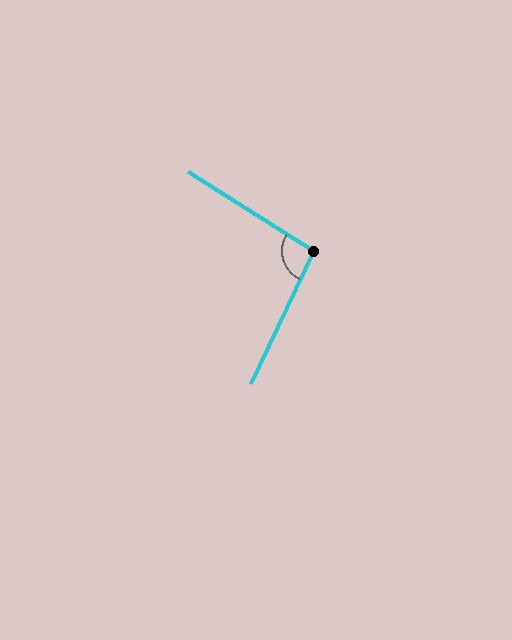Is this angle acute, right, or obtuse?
It is obtuse.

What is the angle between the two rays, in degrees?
Approximately 97 degrees.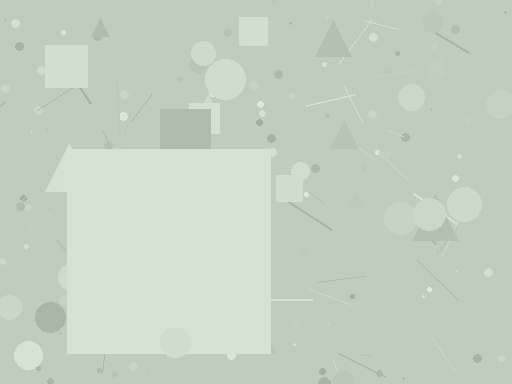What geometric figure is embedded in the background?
A square is embedded in the background.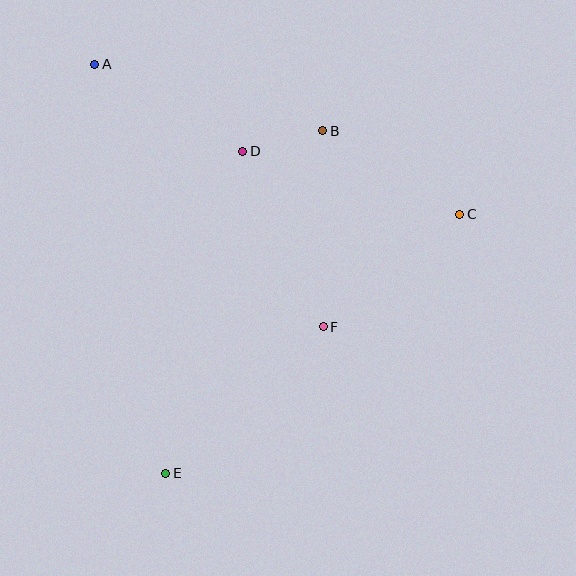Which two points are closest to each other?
Points B and D are closest to each other.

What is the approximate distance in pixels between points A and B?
The distance between A and B is approximately 237 pixels.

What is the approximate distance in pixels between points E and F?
The distance between E and F is approximately 215 pixels.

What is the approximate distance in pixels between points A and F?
The distance between A and F is approximately 348 pixels.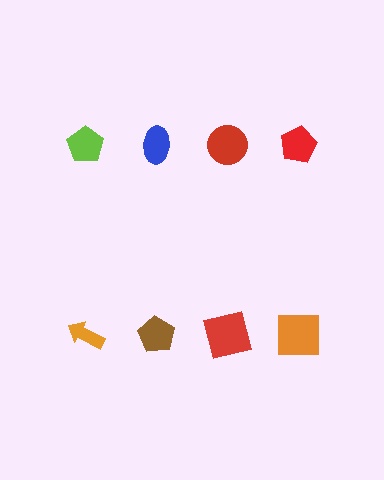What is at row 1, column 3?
A red circle.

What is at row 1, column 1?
A lime pentagon.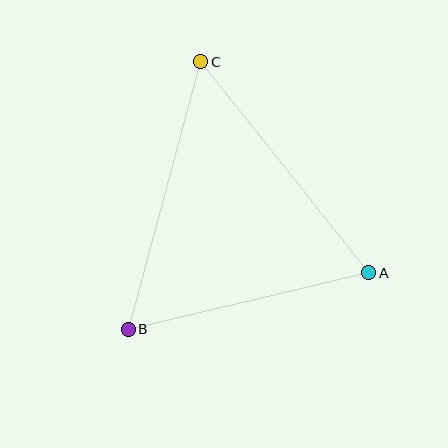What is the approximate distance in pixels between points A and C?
The distance between A and C is approximately 270 pixels.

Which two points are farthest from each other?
Points B and C are farthest from each other.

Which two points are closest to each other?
Points A and B are closest to each other.